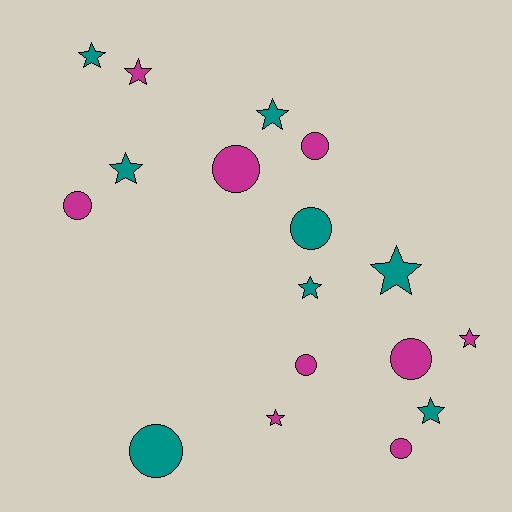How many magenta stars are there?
There are 3 magenta stars.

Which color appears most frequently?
Magenta, with 9 objects.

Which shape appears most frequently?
Star, with 9 objects.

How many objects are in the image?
There are 17 objects.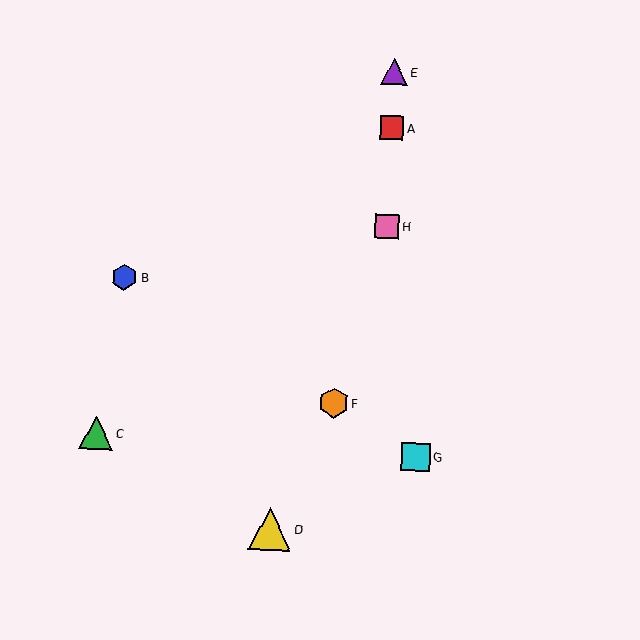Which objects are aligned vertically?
Objects A, E, H are aligned vertically.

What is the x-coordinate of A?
Object A is at x≈392.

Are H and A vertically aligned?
Yes, both are at x≈387.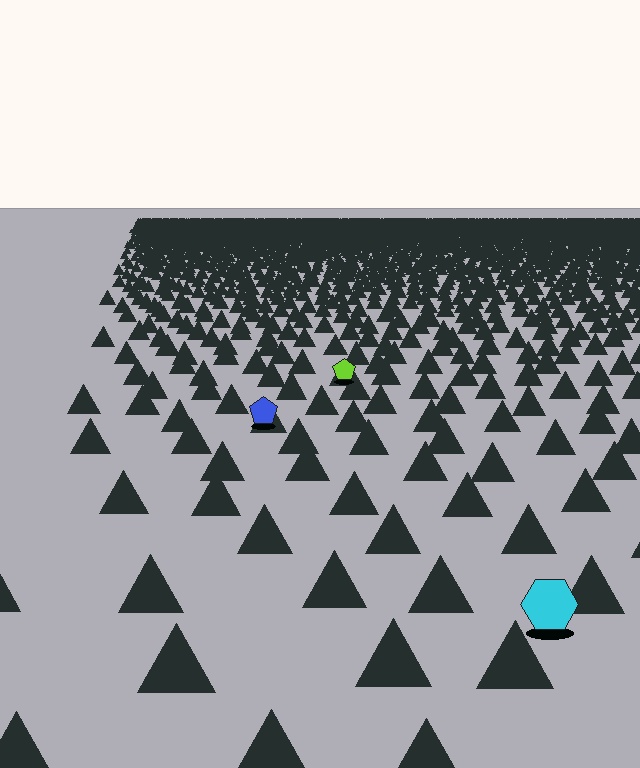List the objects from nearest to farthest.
From nearest to farthest: the cyan hexagon, the blue pentagon, the lime pentagon.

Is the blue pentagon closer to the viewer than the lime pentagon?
Yes. The blue pentagon is closer — you can tell from the texture gradient: the ground texture is coarser near it.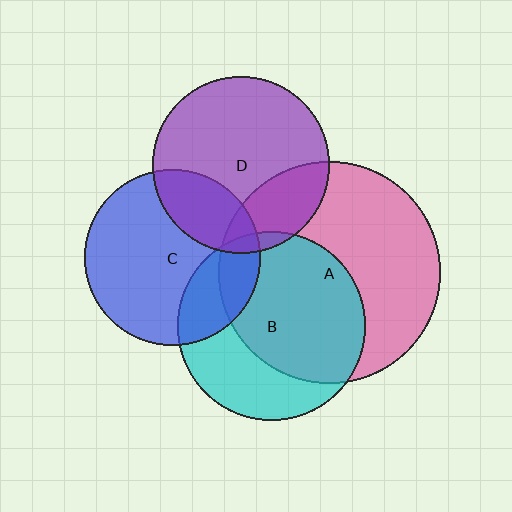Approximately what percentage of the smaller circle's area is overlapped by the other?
Approximately 25%.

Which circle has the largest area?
Circle A (pink).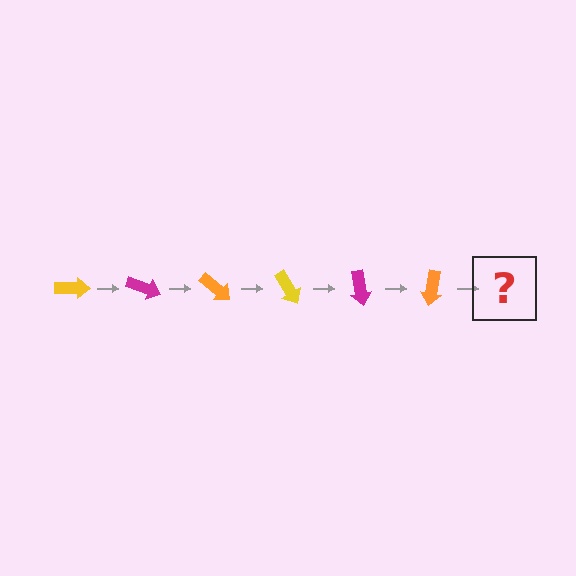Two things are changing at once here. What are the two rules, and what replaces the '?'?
The two rules are that it rotates 20 degrees each step and the color cycles through yellow, magenta, and orange. The '?' should be a yellow arrow, rotated 120 degrees from the start.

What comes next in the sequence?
The next element should be a yellow arrow, rotated 120 degrees from the start.